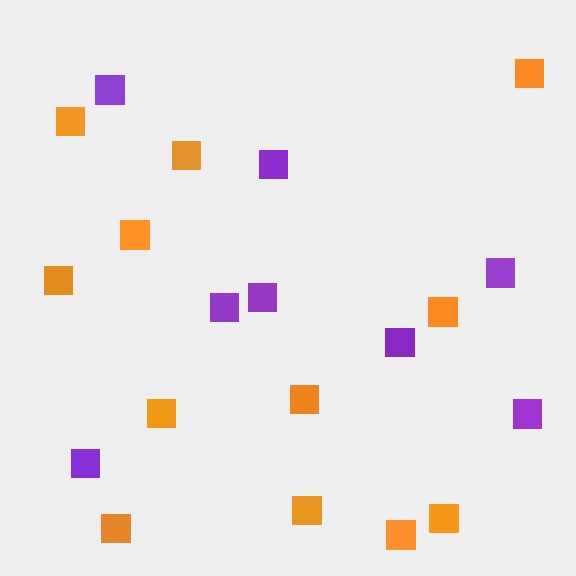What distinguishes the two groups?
There are 2 groups: one group of purple squares (8) and one group of orange squares (12).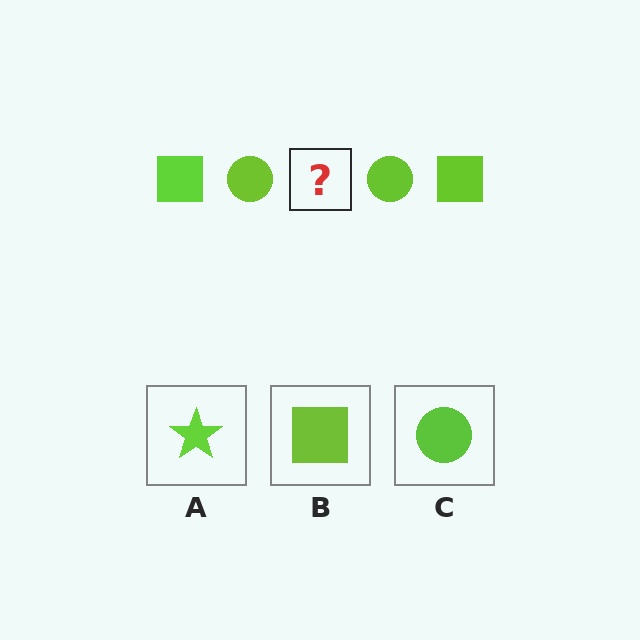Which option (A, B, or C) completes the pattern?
B.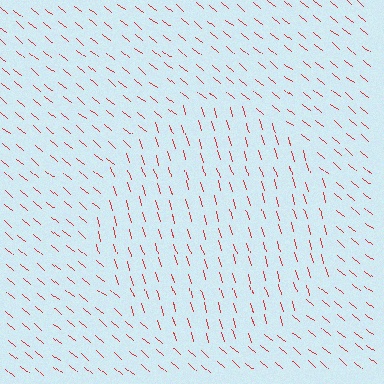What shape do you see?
I see a circle.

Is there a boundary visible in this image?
Yes, there is a texture boundary formed by a change in line orientation.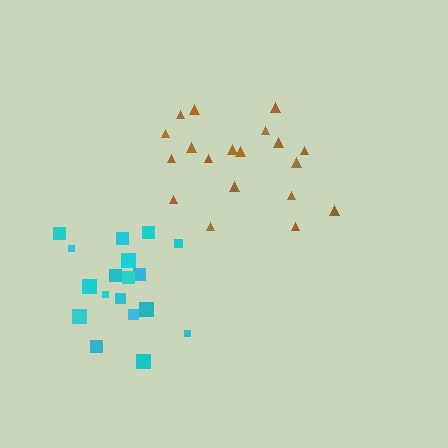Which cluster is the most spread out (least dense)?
Brown.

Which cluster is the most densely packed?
Cyan.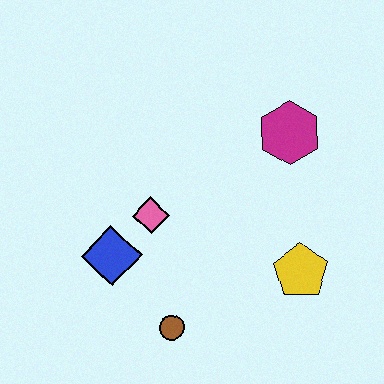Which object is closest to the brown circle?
The blue diamond is closest to the brown circle.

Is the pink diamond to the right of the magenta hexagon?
No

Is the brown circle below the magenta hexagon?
Yes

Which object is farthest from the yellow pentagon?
The blue diamond is farthest from the yellow pentagon.